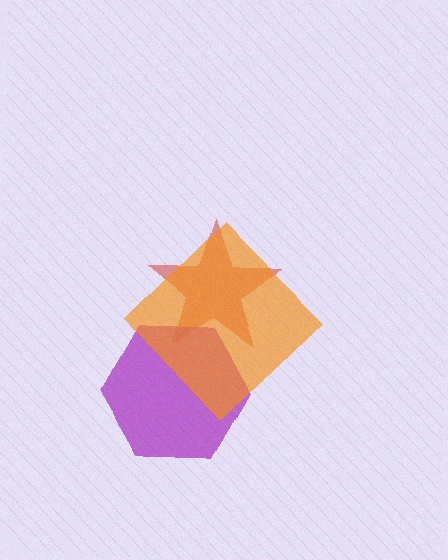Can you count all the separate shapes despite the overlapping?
Yes, there are 3 separate shapes.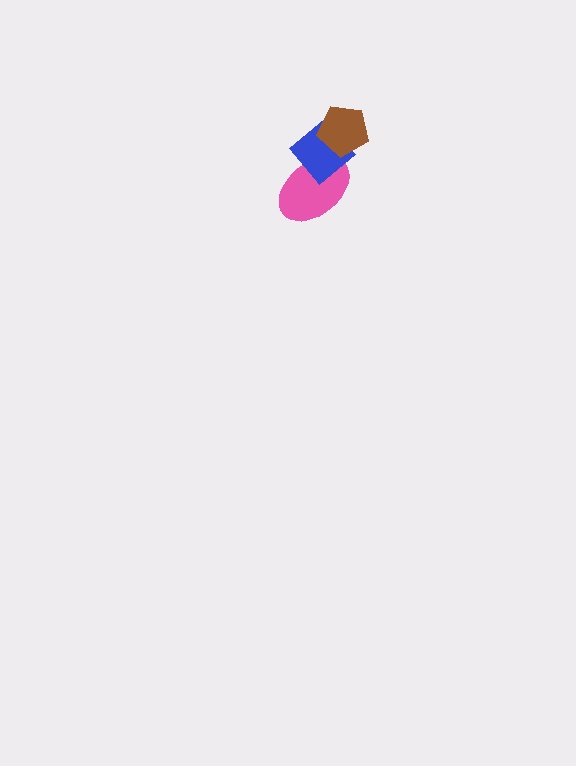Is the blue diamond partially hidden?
Yes, it is partially covered by another shape.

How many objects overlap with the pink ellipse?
1 object overlaps with the pink ellipse.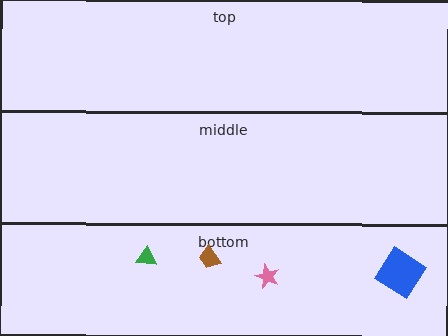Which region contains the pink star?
The bottom region.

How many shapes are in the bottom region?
4.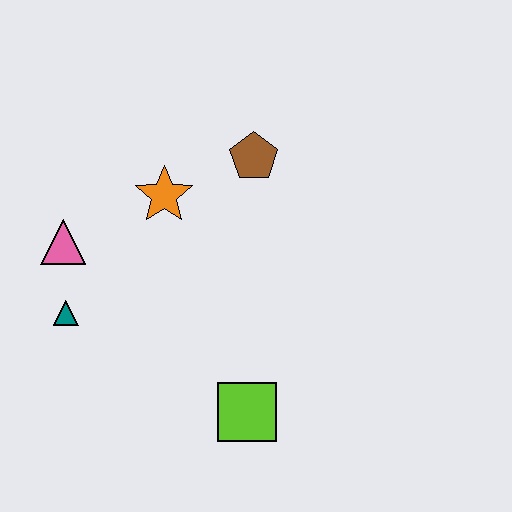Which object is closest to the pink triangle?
The teal triangle is closest to the pink triangle.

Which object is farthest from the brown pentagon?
The lime square is farthest from the brown pentagon.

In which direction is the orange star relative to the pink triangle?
The orange star is to the right of the pink triangle.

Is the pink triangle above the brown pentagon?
No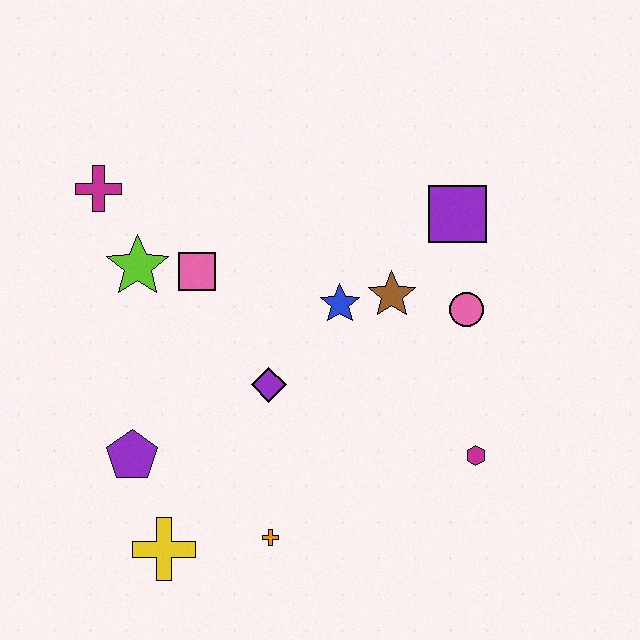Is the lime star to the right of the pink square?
No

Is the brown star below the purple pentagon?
No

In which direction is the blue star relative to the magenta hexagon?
The blue star is above the magenta hexagon.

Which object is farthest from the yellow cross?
The purple square is farthest from the yellow cross.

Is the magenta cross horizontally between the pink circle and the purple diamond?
No